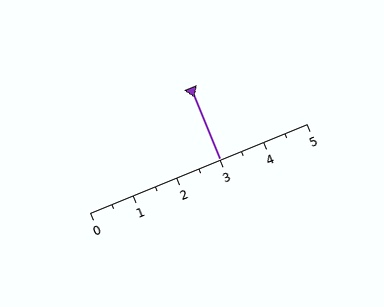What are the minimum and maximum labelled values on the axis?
The axis runs from 0 to 5.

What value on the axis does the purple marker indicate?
The marker indicates approximately 3.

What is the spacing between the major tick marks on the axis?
The major ticks are spaced 1 apart.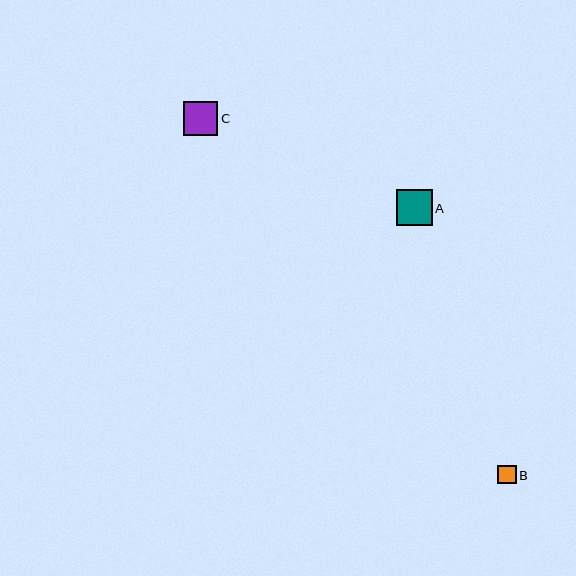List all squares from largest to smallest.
From largest to smallest: A, C, B.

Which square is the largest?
Square A is the largest with a size of approximately 36 pixels.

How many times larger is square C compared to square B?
Square C is approximately 1.8 times the size of square B.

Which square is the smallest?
Square B is the smallest with a size of approximately 19 pixels.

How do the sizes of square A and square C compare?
Square A and square C are approximately the same size.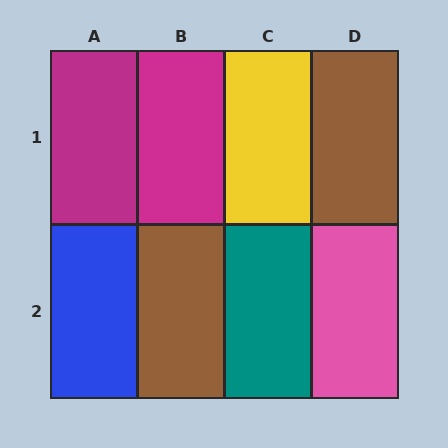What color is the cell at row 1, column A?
Magenta.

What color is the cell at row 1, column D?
Brown.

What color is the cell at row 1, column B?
Magenta.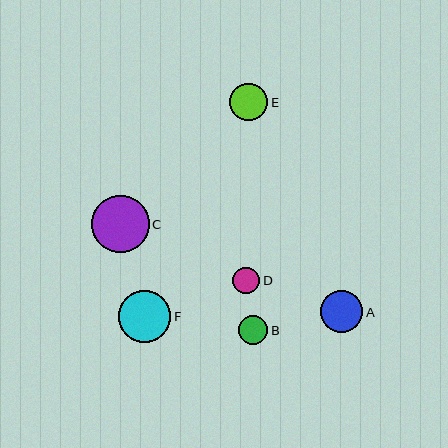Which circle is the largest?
Circle C is the largest with a size of approximately 57 pixels.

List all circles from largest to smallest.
From largest to smallest: C, F, A, E, B, D.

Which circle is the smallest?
Circle D is the smallest with a size of approximately 27 pixels.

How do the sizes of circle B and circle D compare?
Circle B and circle D are approximately the same size.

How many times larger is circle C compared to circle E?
Circle C is approximately 1.5 times the size of circle E.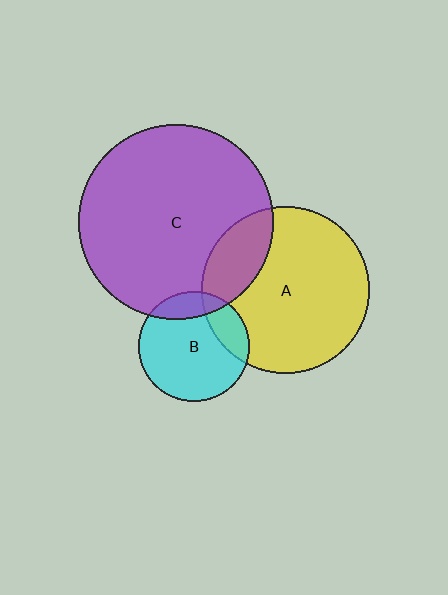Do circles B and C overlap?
Yes.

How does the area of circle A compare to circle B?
Approximately 2.3 times.